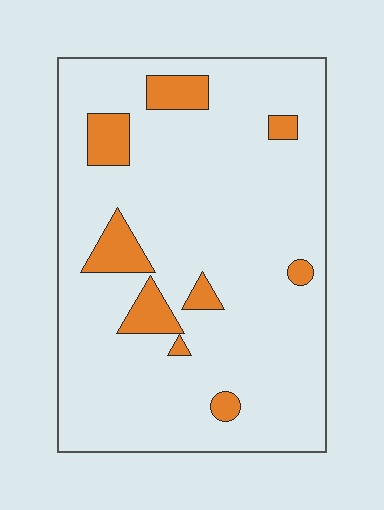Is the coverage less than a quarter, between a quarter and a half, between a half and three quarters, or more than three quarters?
Less than a quarter.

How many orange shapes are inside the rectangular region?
9.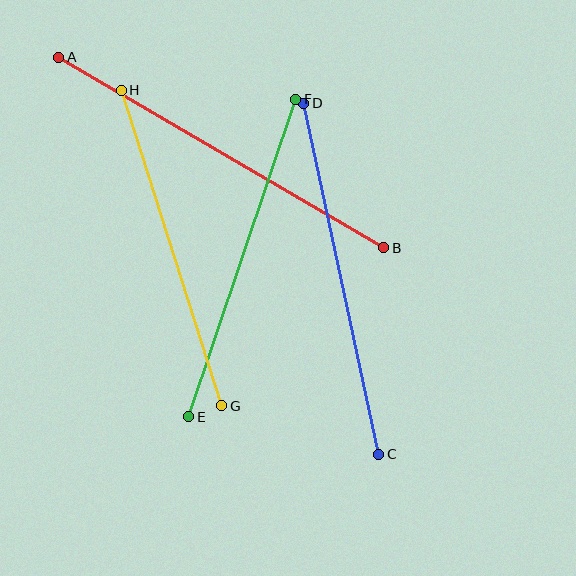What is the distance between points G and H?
The distance is approximately 331 pixels.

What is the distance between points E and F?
The distance is approximately 335 pixels.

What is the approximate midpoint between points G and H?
The midpoint is at approximately (171, 248) pixels.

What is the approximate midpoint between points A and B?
The midpoint is at approximately (221, 153) pixels.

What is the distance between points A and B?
The distance is approximately 377 pixels.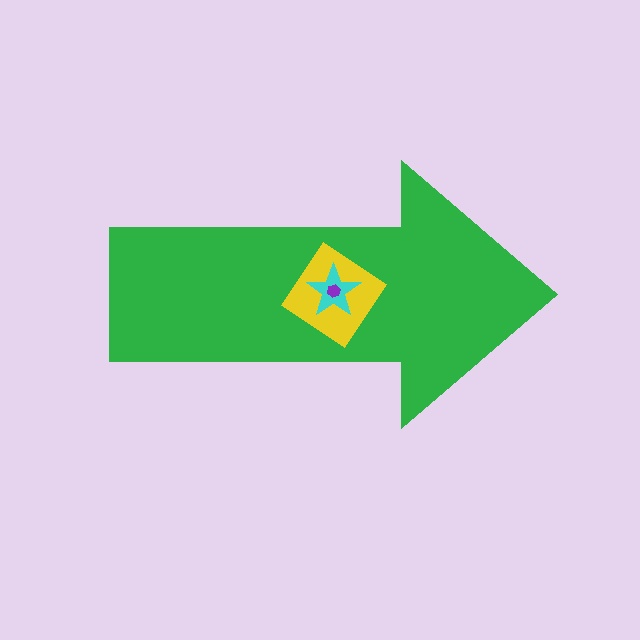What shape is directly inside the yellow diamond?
The cyan star.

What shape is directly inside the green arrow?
The yellow diamond.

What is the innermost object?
The purple hexagon.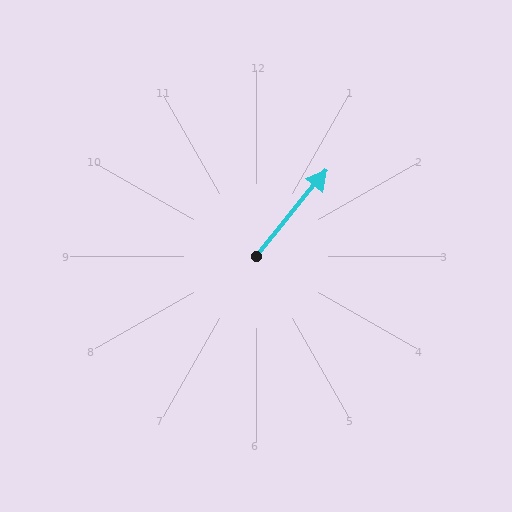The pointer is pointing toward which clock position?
Roughly 1 o'clock.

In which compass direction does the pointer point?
Northeast.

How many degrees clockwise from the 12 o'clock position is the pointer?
Approximately 39 degrees.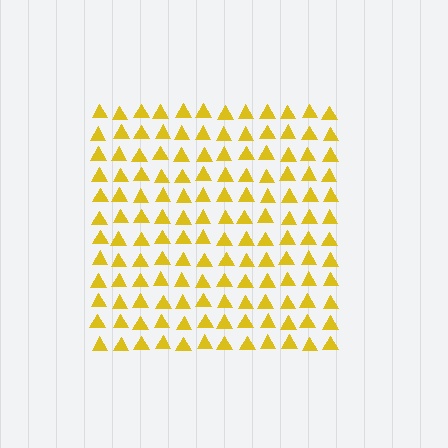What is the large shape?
The large shape is a square.